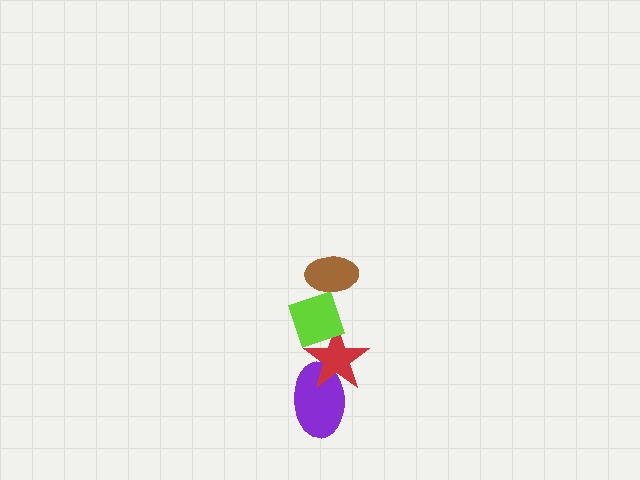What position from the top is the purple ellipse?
The purple ellipse is 4th from the top.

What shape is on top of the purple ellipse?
The red star is on top of the purple ellipse.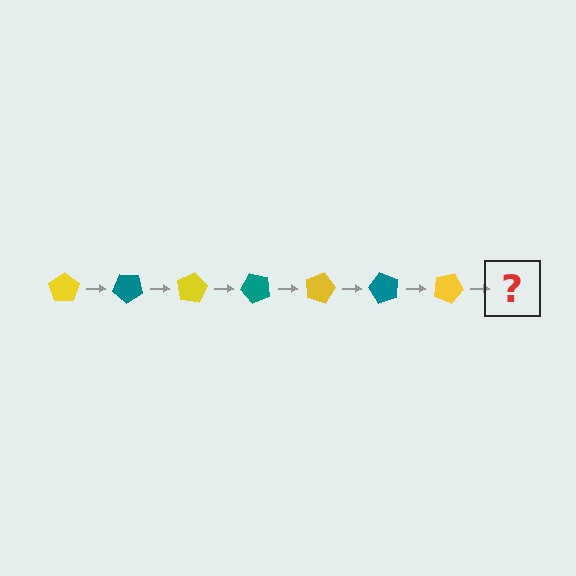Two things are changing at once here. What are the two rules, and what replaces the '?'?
The two rules are that it rotates 40 degrees each step and the color cycles through yellow and teal. The '?' should be a teal pentagon, rotated 280 degrees from the start.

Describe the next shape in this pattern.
It should be a teal pentagon, rotated 280 degrees from the start.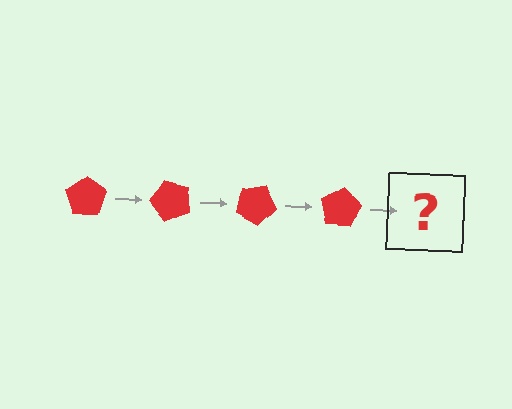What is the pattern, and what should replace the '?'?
The pattern is that the pentagon rotates 50 degrees each step. The '?' should be a red pentagon rotated 200 degrees.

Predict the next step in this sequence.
The next step is a red pentagon rotated 200 degrees.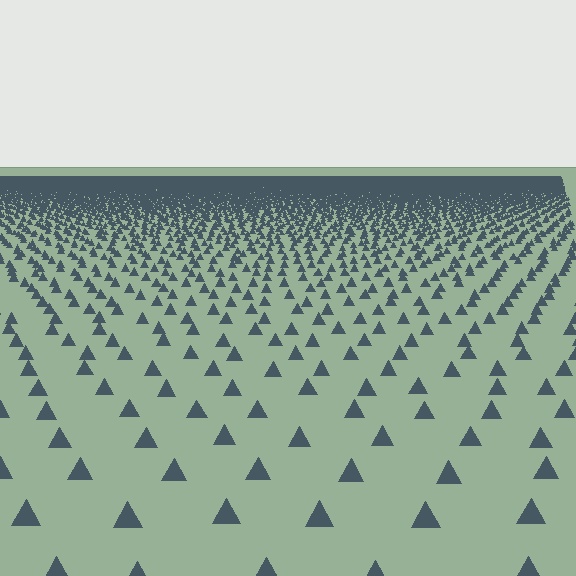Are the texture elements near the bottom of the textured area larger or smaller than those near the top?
Larger. Near the bottom, elements are closer to the viewer and appear at a bigger on-screen size.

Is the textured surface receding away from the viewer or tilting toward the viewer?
The surface is receding away from the viewer. Texture elements get smaller and denser toward the top.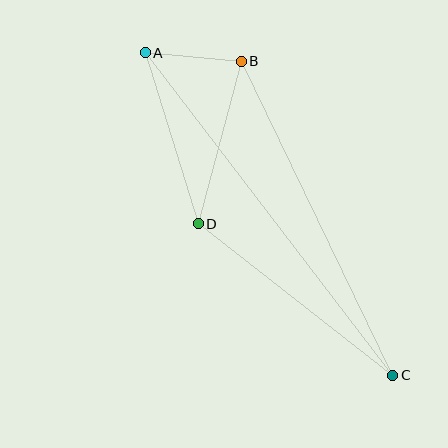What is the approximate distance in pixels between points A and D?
The distance between A and D is approximately 179 pixels.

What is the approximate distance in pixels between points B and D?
The distance between B and D is approximately 168 pixels.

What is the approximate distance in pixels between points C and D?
The distance between C and D is approximately 247 pixels.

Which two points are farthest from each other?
Points A and C are farthest from each other.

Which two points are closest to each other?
Points A and B are closest to each other.